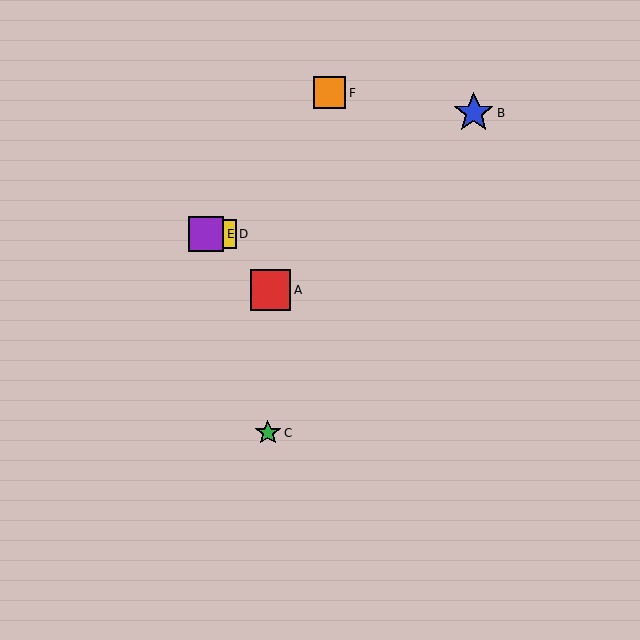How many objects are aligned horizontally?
2 objects (D, E) are aligned horizontally.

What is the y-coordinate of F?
Object F is at y≈93.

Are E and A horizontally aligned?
No, E is at y≈234 and A is at y≈290.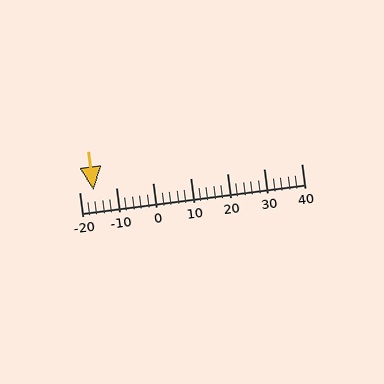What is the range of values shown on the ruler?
The ruler shows values from -20 to 40.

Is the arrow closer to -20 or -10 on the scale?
The arrow is closer to -20.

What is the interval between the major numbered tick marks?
The major tick marks are spaced 10 units apart.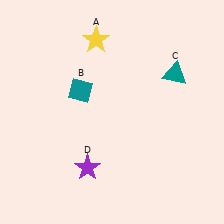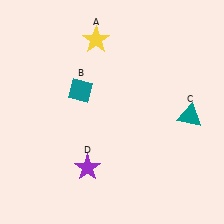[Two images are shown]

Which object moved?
The teal triangle (C) moved down.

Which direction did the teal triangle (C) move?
The teal triangle (C) moved down.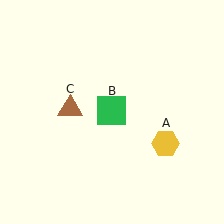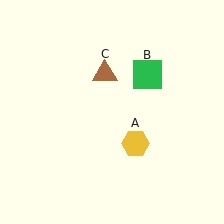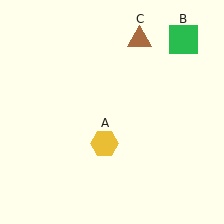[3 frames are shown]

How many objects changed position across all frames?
3 objects changed position: yellow hexagon (object A), green square (object B), brown triangle (object C).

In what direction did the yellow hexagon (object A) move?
The yellow hexagon (object A) moved left.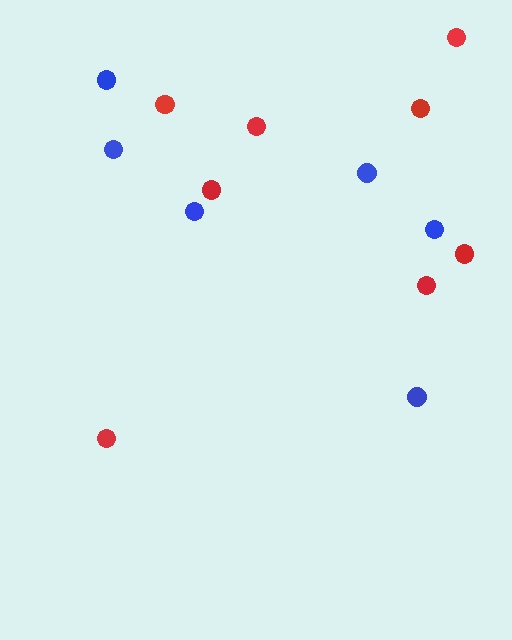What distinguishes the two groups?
There are 2 groups: one group of blue circles (6) and one group of red circles (8).